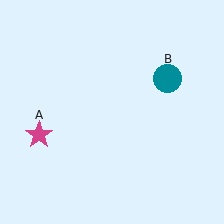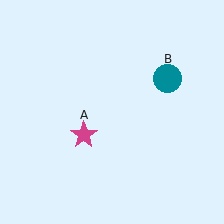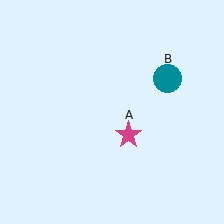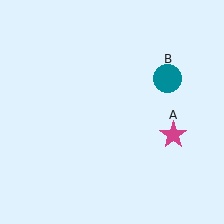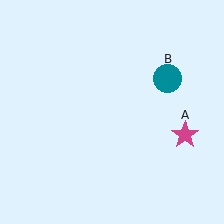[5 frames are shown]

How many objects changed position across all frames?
1 object changed position: magenta star (object A).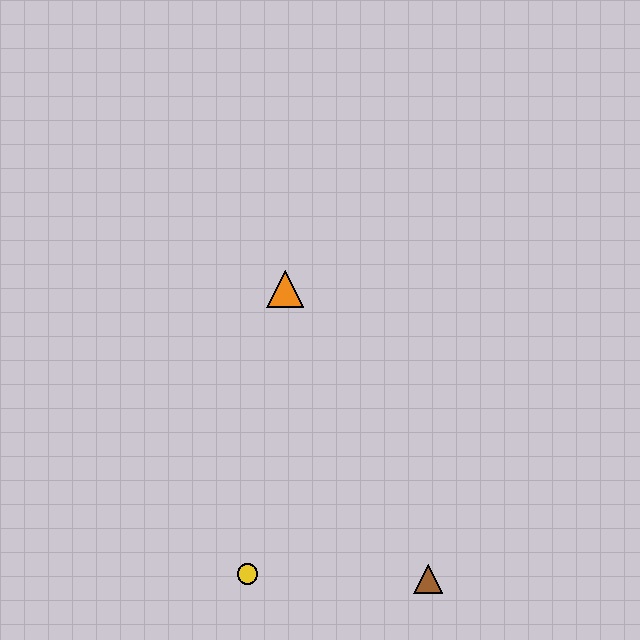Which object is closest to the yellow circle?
The brown triangle is closest to the yellow circle.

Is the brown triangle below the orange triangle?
Yes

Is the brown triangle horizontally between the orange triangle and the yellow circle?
No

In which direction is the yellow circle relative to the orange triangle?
The yellow circle is below the orange triangle.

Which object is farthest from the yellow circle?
The orange triangle is farthest from the yellow circle.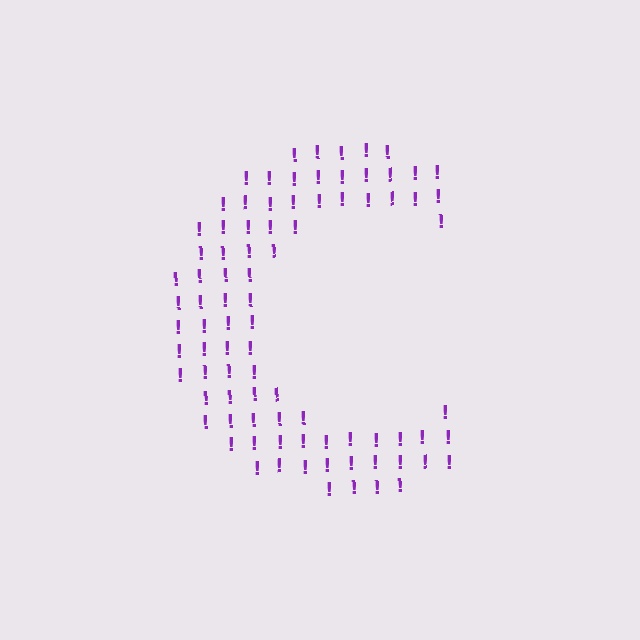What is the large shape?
The large shape is the letter C.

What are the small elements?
The small elements are exclamation marks.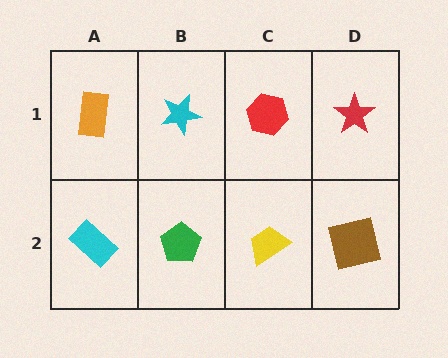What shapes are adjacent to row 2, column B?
A cyan star (row 1, column B), a cyan rectangle (row 2, column A), a yellow trapezoid (row 2, column C).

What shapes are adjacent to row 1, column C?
A yellow trapezoid (row 2, column C), a cyan star (row 1, column B), a red star (row 1, column D).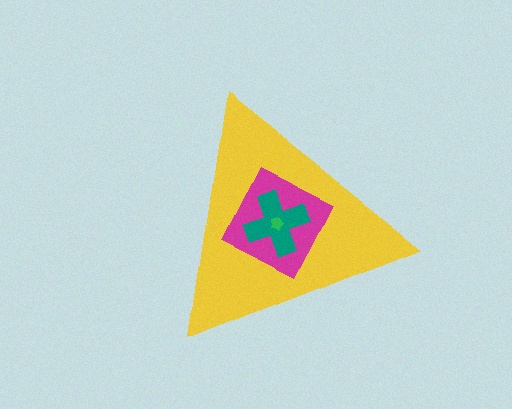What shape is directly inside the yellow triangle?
The magenta diamond.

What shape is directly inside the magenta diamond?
The teal cross.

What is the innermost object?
The green pentagon.